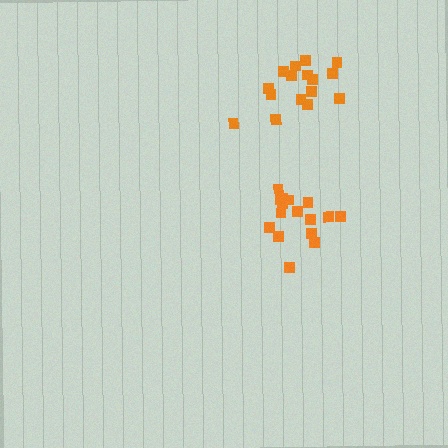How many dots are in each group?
Group 1: 16 dots, Group 2: 16 dots (32 total).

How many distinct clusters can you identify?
There are 2 distinct clusters.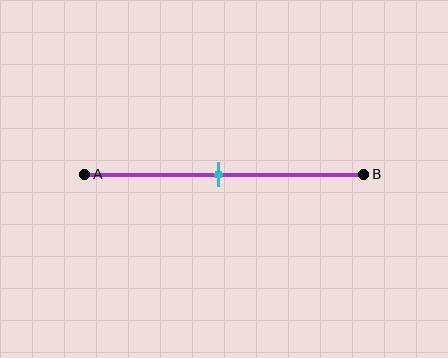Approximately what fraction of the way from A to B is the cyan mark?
The cyan mark is approximately 50% of the way from A to B.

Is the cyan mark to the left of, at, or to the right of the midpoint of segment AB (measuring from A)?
The cyan mark is approximately at the midpoint of segment AB.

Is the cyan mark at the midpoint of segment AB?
Yes, the mark is approximately at the midpoint.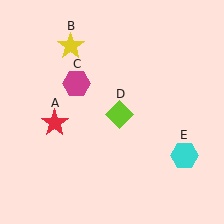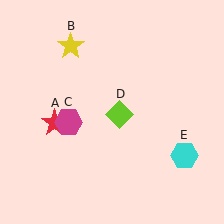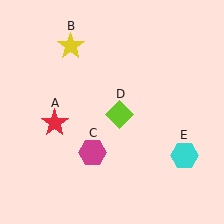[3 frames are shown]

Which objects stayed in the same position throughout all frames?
Red star (object A) and yellow star (object B) and lime diamond (object D) and cyan hexagon (object E) remained stationary.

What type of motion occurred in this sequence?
The magenta hexagon (object C) rotated counterclockwise around the center of the scene.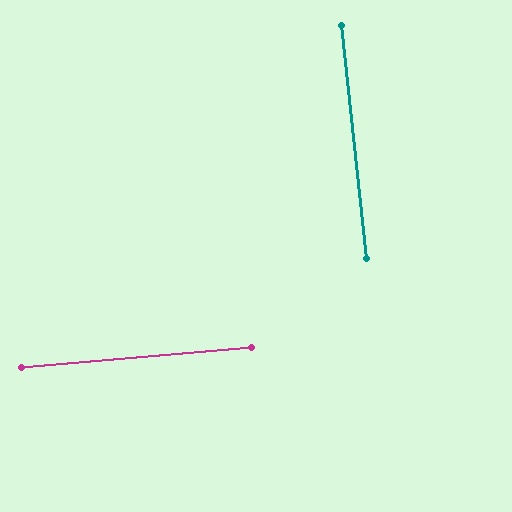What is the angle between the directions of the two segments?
Approximately 89 degrees.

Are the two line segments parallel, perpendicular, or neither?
Perpendicular — they meet at approximately 89°.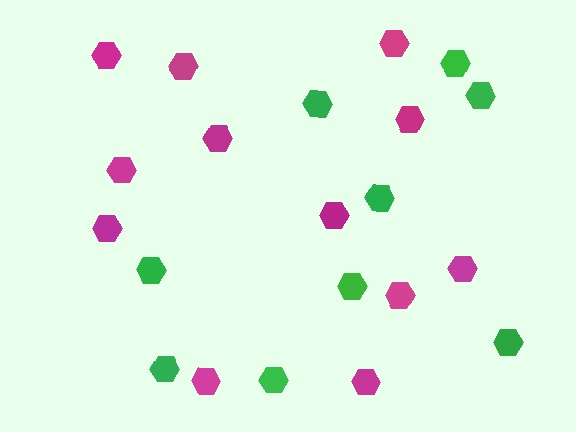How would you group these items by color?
There are 2 groups: one group of green hexagons (9) and one group of magenta hexagons (12).